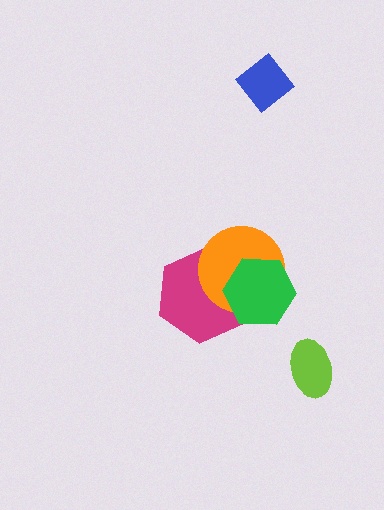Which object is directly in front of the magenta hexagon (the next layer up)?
The orange circle is directly in front of the magenta hexagon.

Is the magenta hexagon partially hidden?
Yes, it is partially covered by another shape.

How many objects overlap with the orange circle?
2 objects overlap with the orange circle.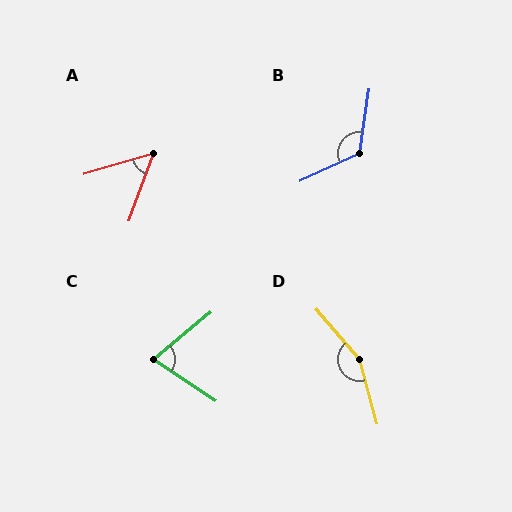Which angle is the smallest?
A, at approximately 54 degrees.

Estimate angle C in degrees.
Approximately 73 degrees.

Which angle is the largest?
D, at approximately 154 degrees.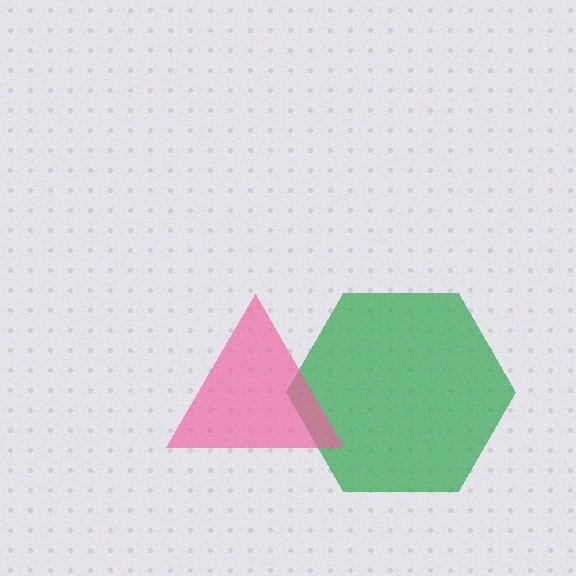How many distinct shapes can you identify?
There are 2 distinct shapes: a green hexagon, a pink triangle.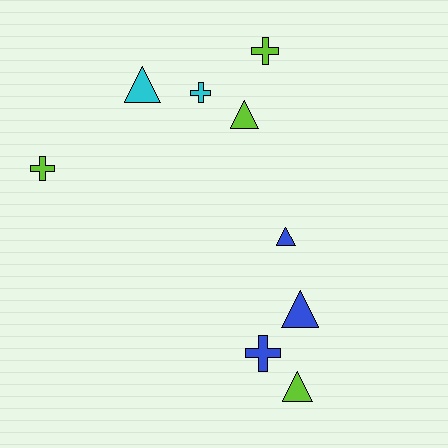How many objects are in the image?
There are 9 objects.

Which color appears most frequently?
Lime, with 4 objects.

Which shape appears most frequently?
Triangle, with 5 objects.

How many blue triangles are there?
There are 2 blue triangles.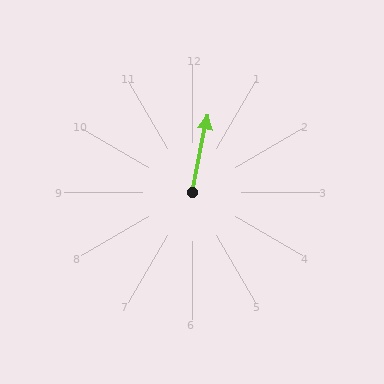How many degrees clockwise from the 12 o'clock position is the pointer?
Approximately 11 degrees.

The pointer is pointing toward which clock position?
Roughly 12 o'clock.